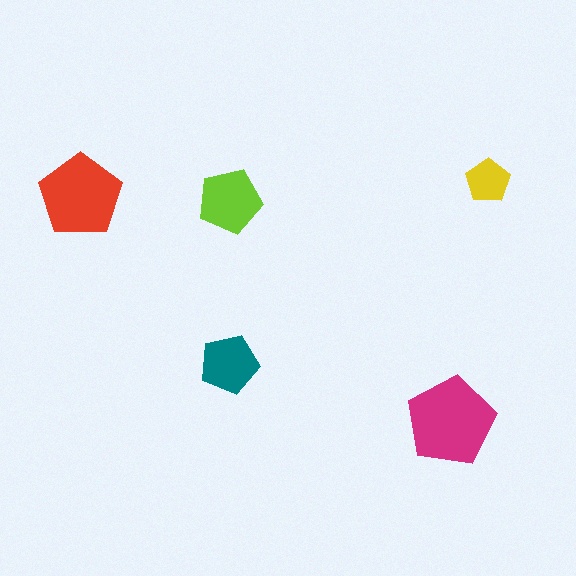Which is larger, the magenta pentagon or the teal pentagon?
The magenta one.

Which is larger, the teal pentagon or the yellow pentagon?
The teal one.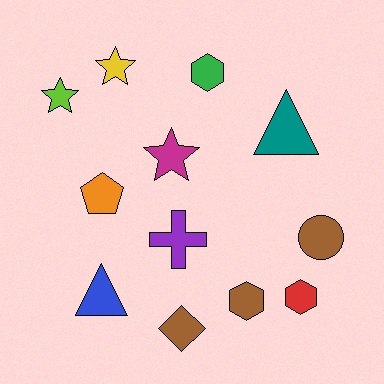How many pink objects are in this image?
There are no pink objects.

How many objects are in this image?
There are 12 objects.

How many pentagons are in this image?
There is 1 pentagon.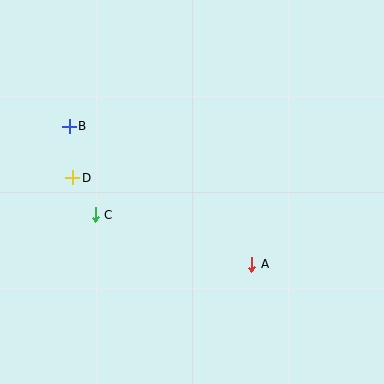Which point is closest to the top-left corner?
Point B is closest to the top-left corner.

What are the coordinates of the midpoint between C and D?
The midpoint between C and D is at (84, 196).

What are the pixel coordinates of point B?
Point B is at (69, 126).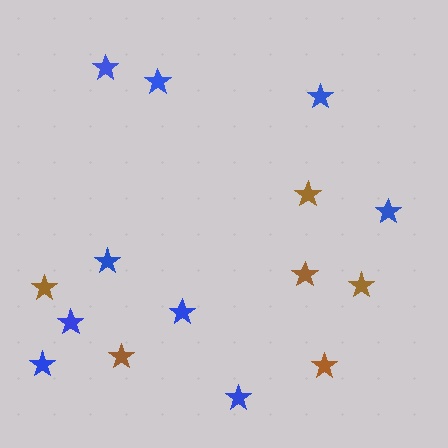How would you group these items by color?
There are 2 groups: one group of brown stars (6) and one group of blue stars (9).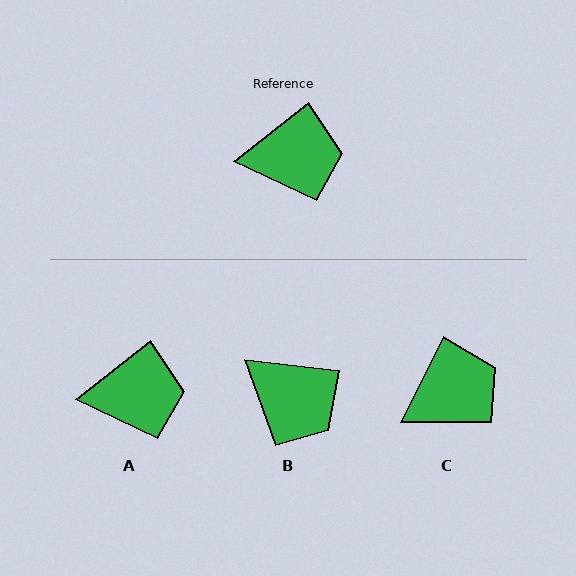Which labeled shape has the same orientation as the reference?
A.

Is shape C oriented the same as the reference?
No, it is off by about 25 degrees.